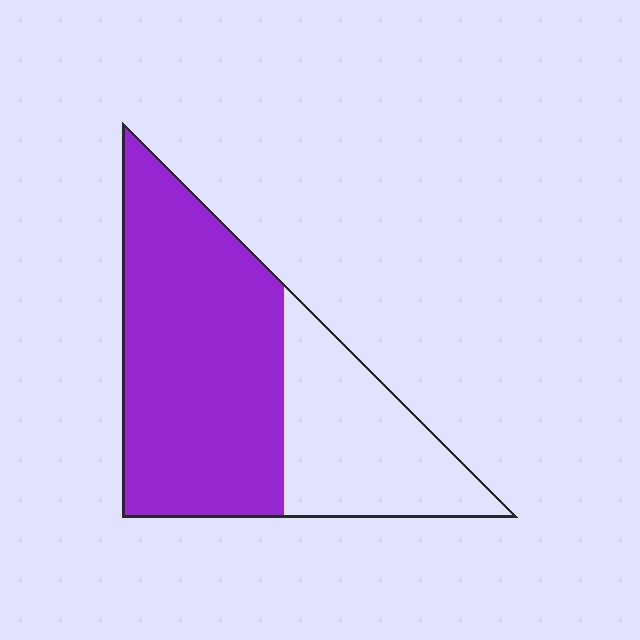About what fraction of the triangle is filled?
About two thirds (2/3).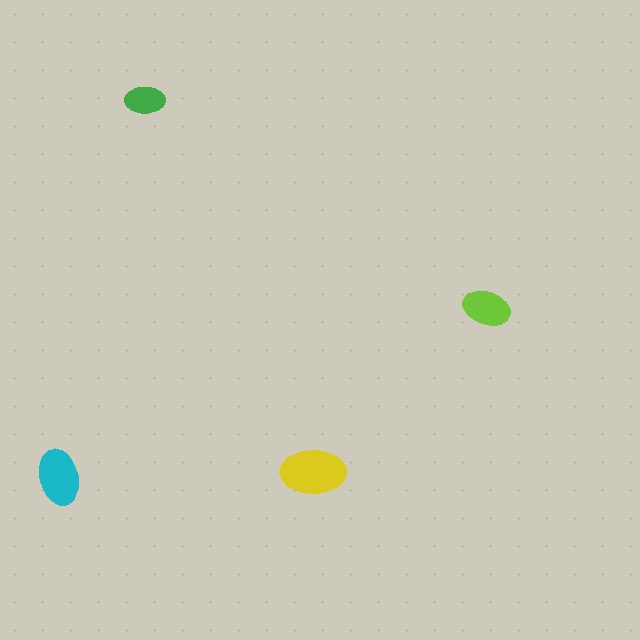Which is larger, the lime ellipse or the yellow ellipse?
The yellow one.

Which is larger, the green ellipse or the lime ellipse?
The lime one.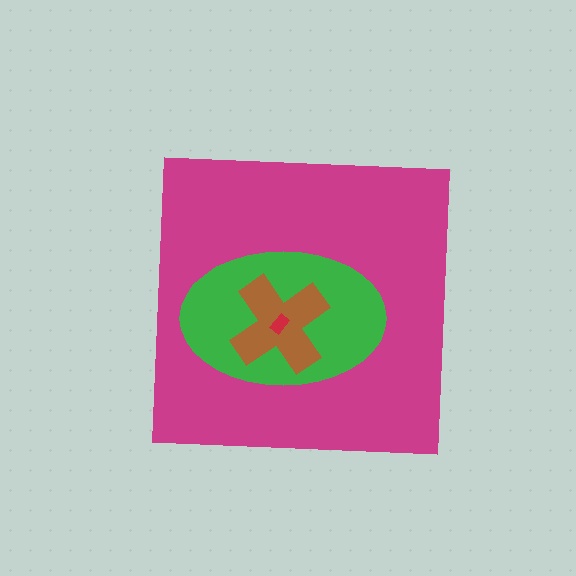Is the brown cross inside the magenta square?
Yes.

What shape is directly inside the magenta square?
The green ellipse.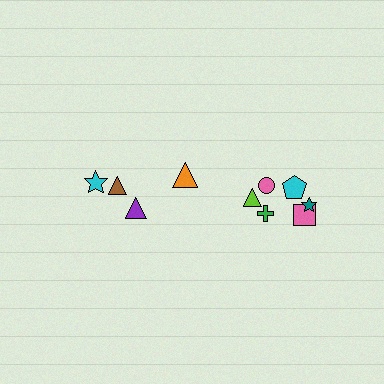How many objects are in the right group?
There are 6 objects.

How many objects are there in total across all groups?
There are 10 objects.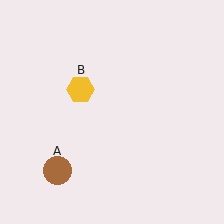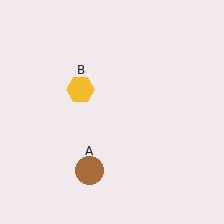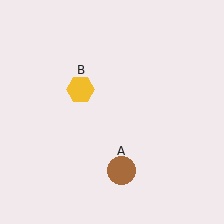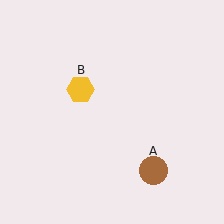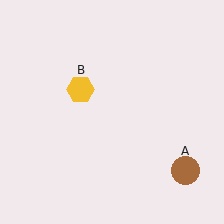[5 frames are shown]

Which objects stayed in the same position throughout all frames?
Yellow hexagon (object B) remained stationary.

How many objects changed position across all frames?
1 object changed position: brown circle (object A).